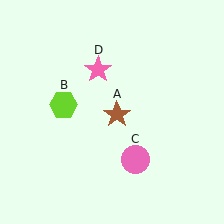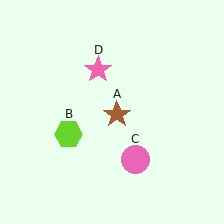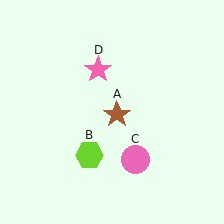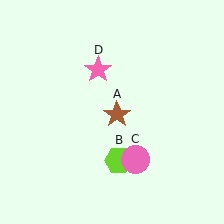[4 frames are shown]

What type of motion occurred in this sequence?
The lime hexagon (object B) rotated counterclockwise around the center of the scene.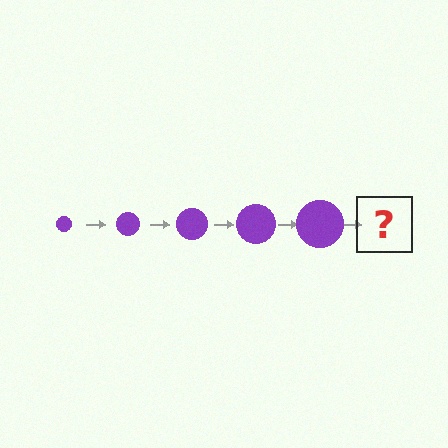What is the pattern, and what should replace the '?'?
The pattern is that the circle gets progressively larger each step. The '?' should be a purple circle, larger than the previous one.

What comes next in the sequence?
The next element should be a purple circle, larger than the previous one.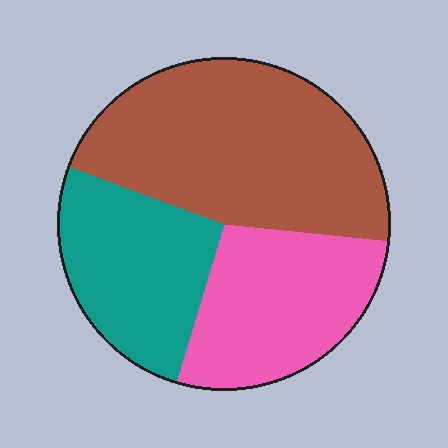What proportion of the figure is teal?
Teal covers 26% of the figure.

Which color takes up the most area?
Brown, at roughly 45%.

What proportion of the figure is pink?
Pink covers around 30% of the figure.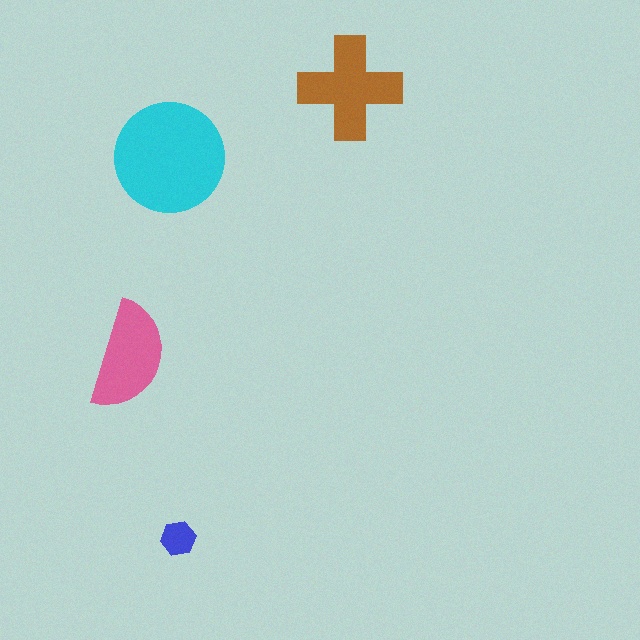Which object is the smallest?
The blue hexagon.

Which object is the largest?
The cyan circle.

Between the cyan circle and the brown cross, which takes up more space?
The cyan circle.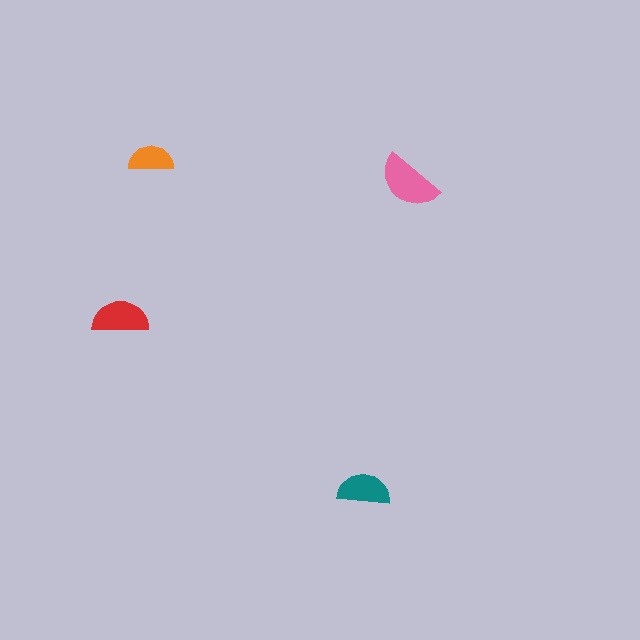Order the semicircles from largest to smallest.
the pink one, the red one, the teal one, the orange one.